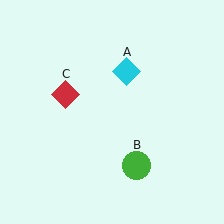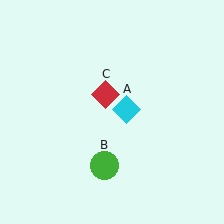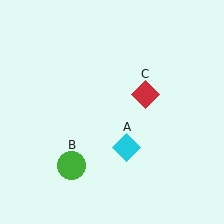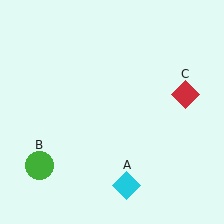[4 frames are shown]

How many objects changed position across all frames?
3 objects changed position: cyan diamond (object A), green circle (object B), red diamond (object C).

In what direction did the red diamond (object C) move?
The red diamond (object C) moved right.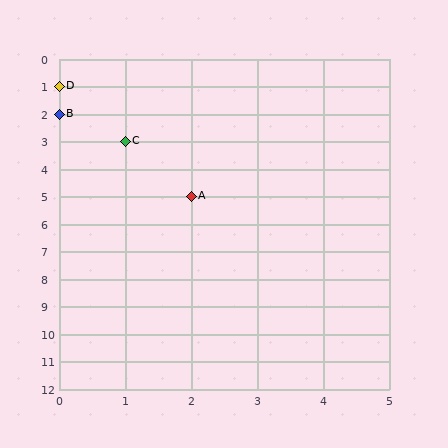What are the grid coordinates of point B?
Point B is at grid coordinates (0, 2).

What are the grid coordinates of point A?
Point A is at grid coordinates (2, 5).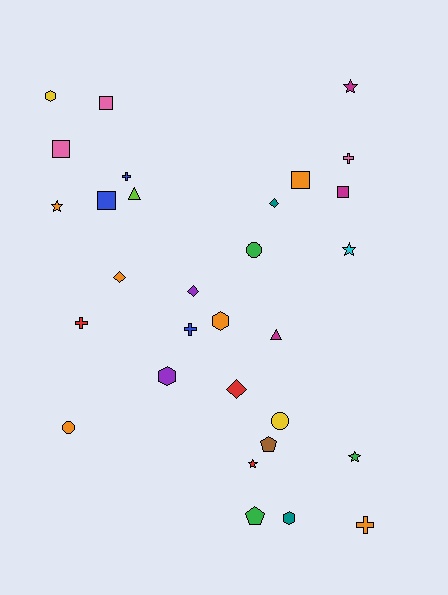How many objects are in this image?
There are 30 objects.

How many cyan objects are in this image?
There is 1 cyan object.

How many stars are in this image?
There are 5 stars.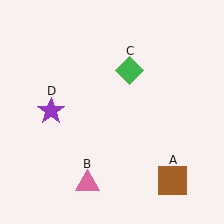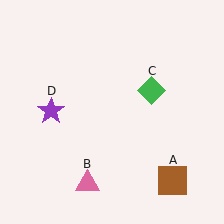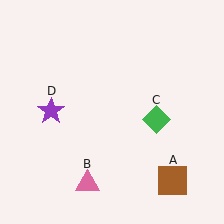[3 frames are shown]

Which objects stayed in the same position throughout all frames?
Brown square (object A) and pink triangle (object B) and purple star (object D) remained stationary.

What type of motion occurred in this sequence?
The green diamond (object C) rotated clockwise around the center of the scene.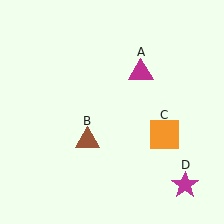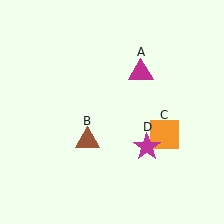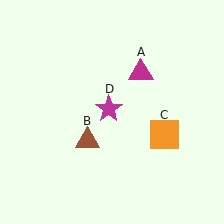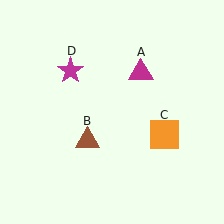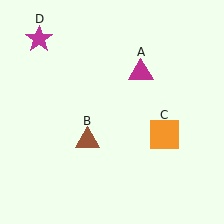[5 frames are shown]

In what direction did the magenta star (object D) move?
The magenta star (object D) moved up and to the left.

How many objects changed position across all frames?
1 object changed position: magenta star (object D).